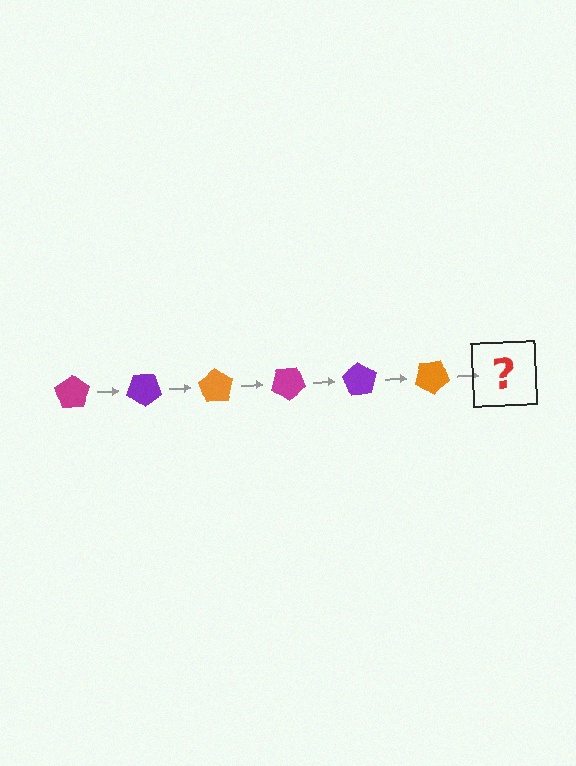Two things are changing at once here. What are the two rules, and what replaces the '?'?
The two rules are that it rotates 35 degrees each step and the color cycles through magenta, purple, and orange. The '?' should be a magenta pentagon, rotated 210 degrees from the start.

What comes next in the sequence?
The next element should be a magenta pentagon, rotated 210 degrees from the start.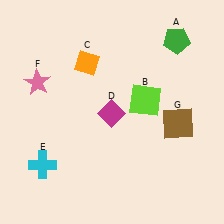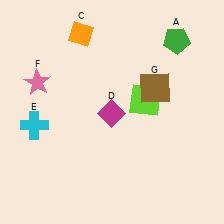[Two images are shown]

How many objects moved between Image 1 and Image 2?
3 objects moved between the two images.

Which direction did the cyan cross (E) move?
The cyan cross (E) moved up.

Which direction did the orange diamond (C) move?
The orange diamond (C) moved up.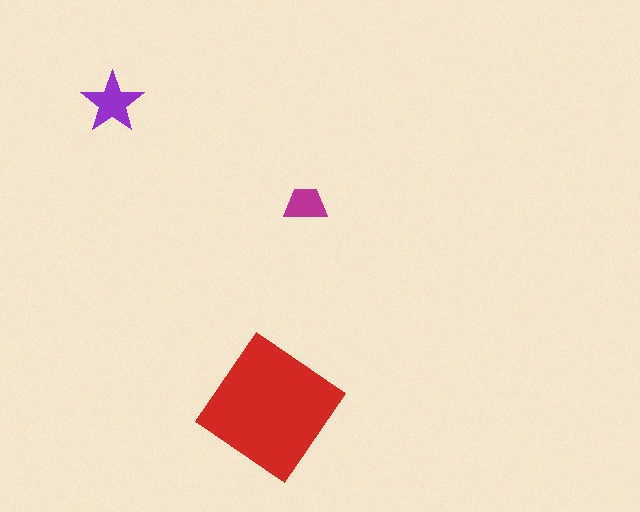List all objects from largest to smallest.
The red diamond, the purple star, the magenta trapezoid.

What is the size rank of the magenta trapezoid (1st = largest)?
3rd.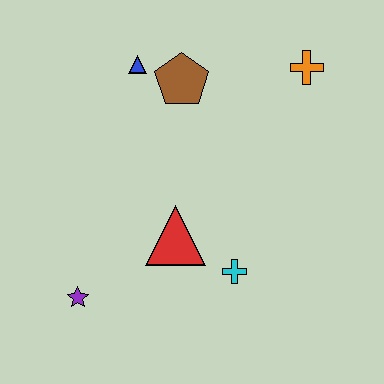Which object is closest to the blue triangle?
The brown pentagon is closest to the blue triangle.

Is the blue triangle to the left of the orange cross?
Yes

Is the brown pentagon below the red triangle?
No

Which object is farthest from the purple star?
The orange cross is farthest from the purple star.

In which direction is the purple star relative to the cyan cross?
The purple star is to the left of the cyan cross.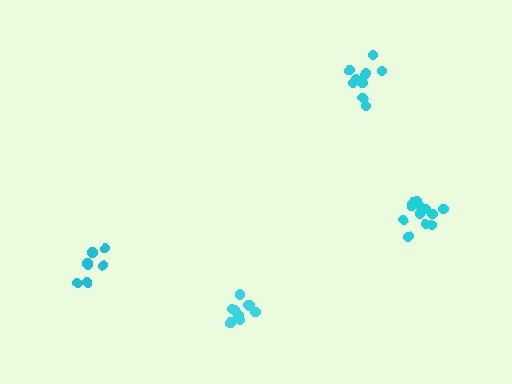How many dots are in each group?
Group 1: 10 dots, Group 2: 9 dots, Group 3: 7 dots, Group 4: 13 dots (39 total).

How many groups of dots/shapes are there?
There are 4 groups.